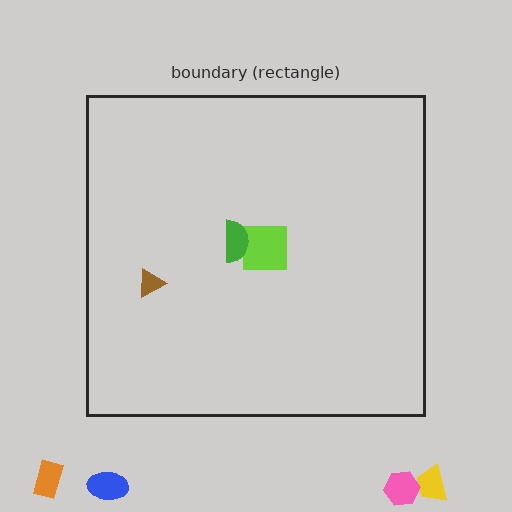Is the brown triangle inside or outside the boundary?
Inside.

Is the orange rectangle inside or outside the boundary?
Outside.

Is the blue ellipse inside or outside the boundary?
Outside.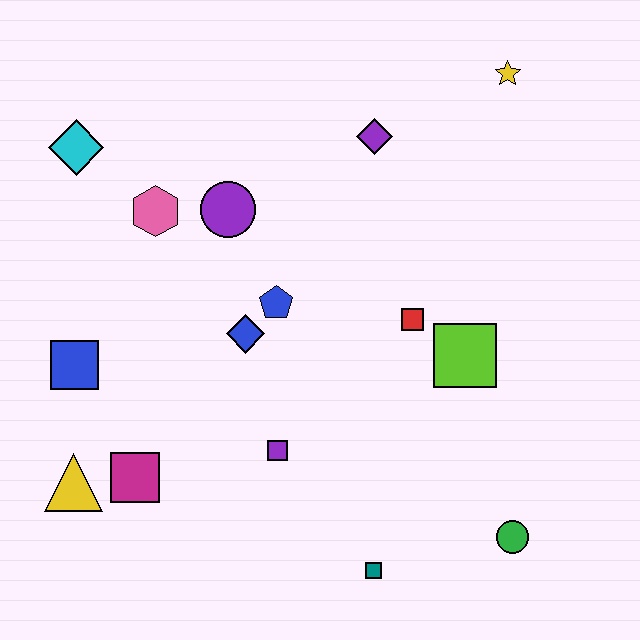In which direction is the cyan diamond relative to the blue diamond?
The cyan diamond is above the blue diamond.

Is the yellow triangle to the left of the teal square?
Yes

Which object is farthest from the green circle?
The cyan diamond is farthest from the green circle.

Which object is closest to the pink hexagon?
The purple circle is closest to the pink hexagon.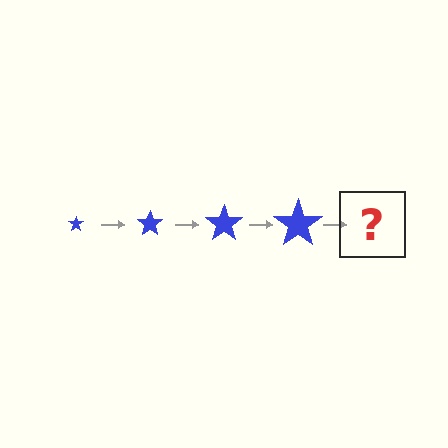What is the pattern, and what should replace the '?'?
The pattern is that the star gets progressively larger each step. The '?' should be a blue star, larger than the previous one.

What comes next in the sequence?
The next element should be a blue star, larger than the previous one.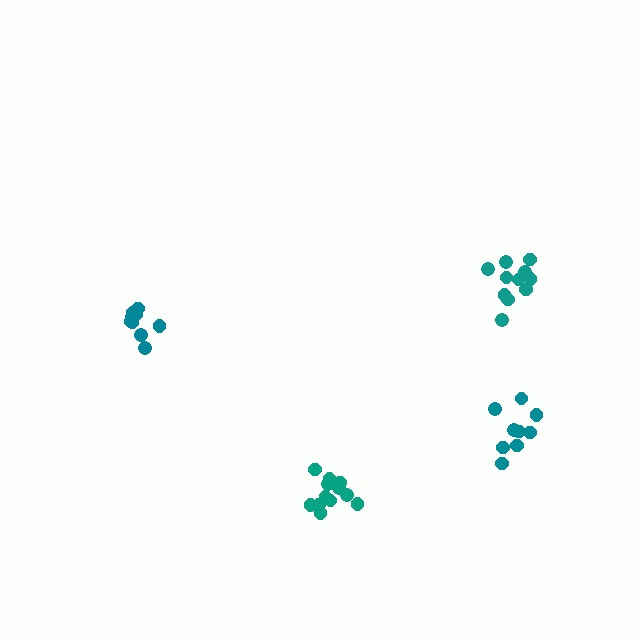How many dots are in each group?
Group 1: 13 dots, Group 2: 11 dots, Group 3: 9 dots, Group 4: 9 dots (42 total).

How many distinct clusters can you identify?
There are 4 distinct clusters.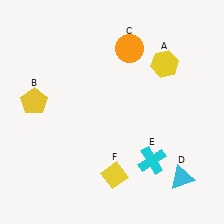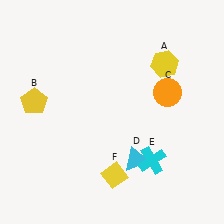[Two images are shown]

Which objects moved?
The objects that moved are: the orange circle (C), the cyan triangle (D).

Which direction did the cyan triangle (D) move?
The cyan triangle (D) moved left.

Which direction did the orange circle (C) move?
The orange circle (C) moved down.